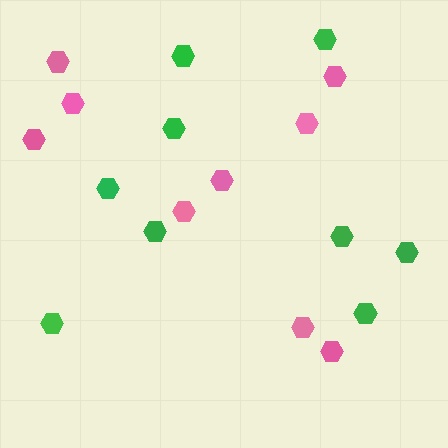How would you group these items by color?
There are 2 groups: one group of pink hexagons (9) and one group of green hexagons (9).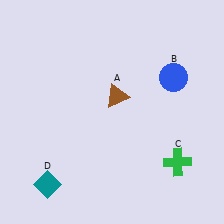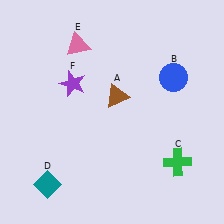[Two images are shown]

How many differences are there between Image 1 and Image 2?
There are 2 differences between the two images.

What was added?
A pink triangle (E), a purple star (F) were added in Image 2.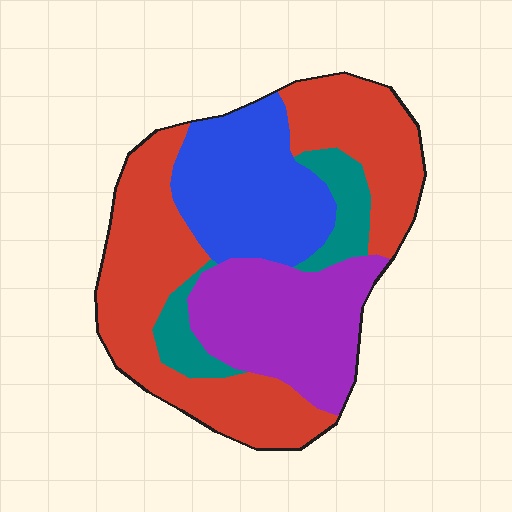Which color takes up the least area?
Teal, at roughly 10%.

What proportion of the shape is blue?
Blue takes up between a sixth and a third of the shape.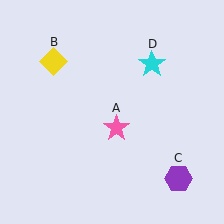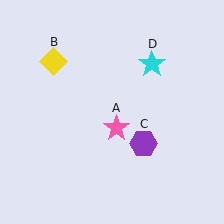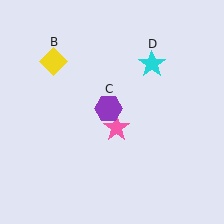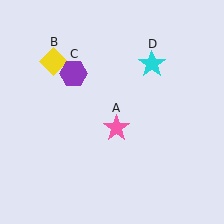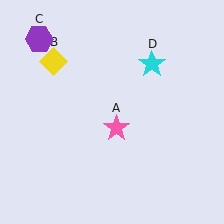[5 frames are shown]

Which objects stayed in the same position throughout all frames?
Pink star (object A) and yellow diamond (object B) and cyan star (object D) remained stationary.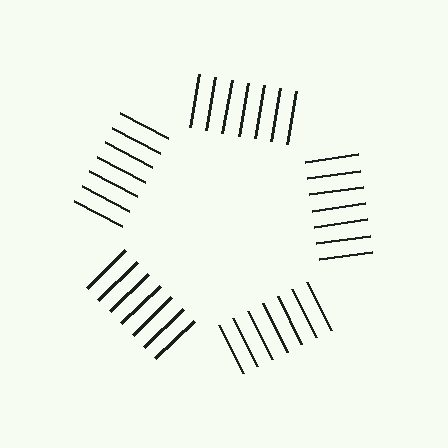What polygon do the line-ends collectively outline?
An illusory pentagon — the line segments terminate on its edges but no continuous stroke is drawn.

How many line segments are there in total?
35 — 7 along each of the 5 edges.